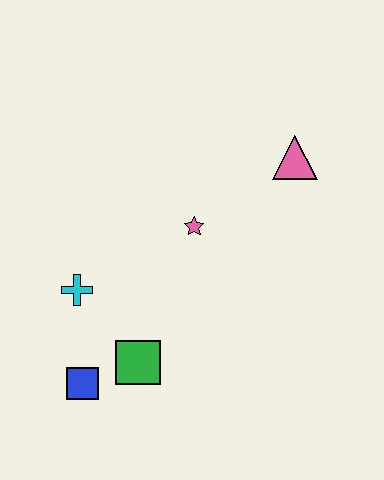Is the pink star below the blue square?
No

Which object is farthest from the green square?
The pink triangle is farthest from the green square.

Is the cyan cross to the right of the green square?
No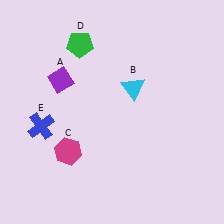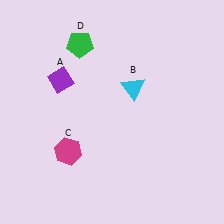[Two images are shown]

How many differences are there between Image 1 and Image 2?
There is 1 difference between the two images.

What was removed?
The blue cross (E) was removed in Image 2.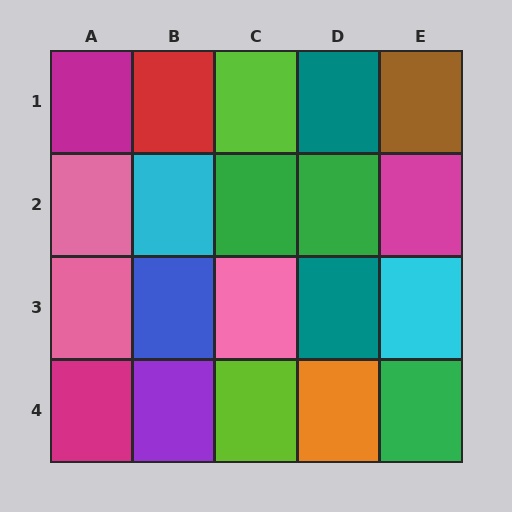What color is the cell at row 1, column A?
Magenta.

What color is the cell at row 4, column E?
Green.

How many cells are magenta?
3 cells are magenta.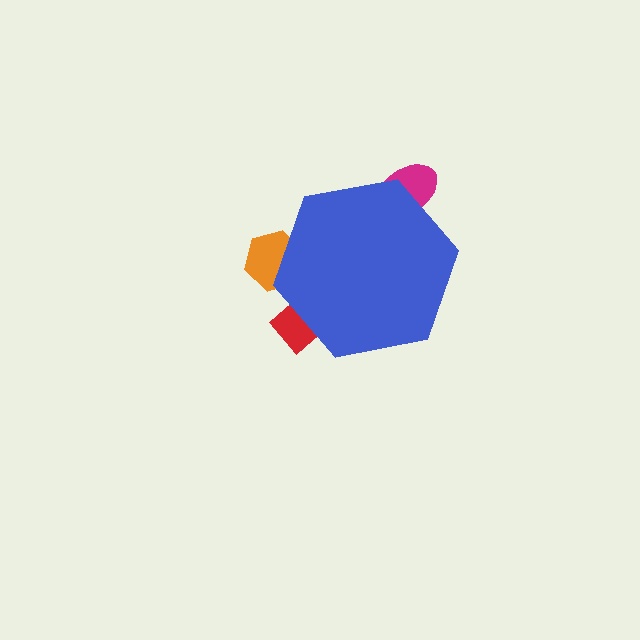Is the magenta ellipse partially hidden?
Yes, the magenta ellipse is partially hidden behind the blue hexagon.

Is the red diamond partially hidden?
Yes, the red diamond is partially hidden behind the blue hexagon.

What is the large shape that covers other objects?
A blue hexagon.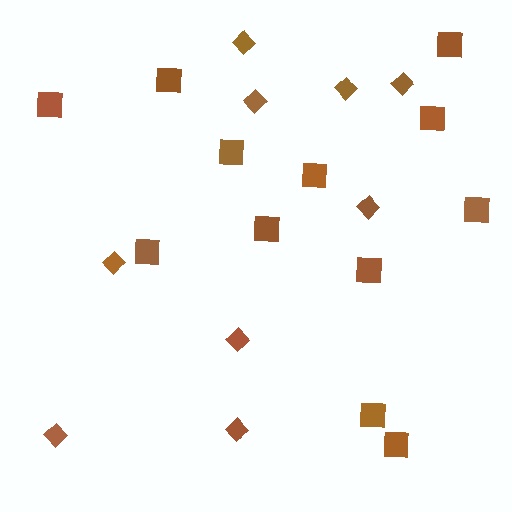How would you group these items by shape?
There are 2 groups: one group of squares (12) and one group of diamonds (9).